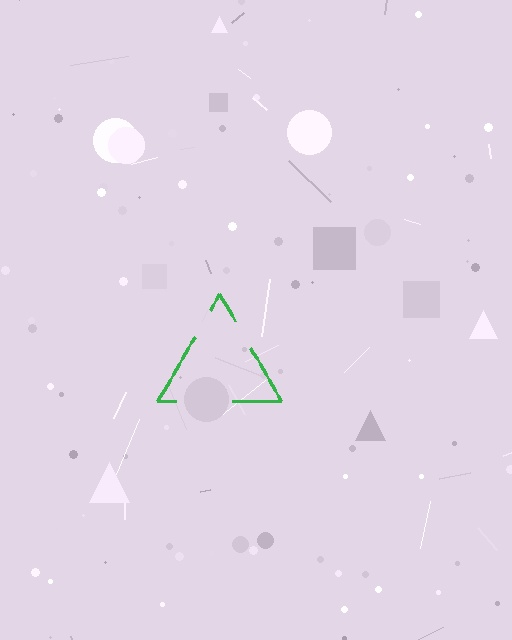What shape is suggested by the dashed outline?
The dashed outline suggests a triangle.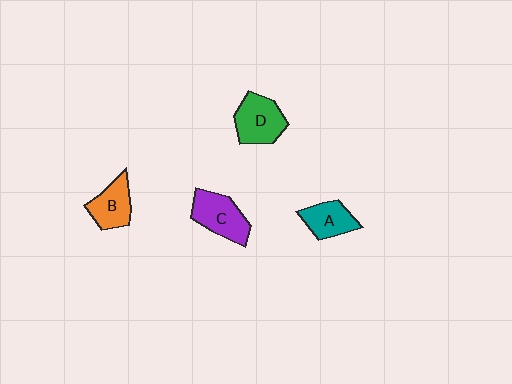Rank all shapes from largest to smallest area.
From largest to smallest: D (green), C (purple), B (orange), A (teal).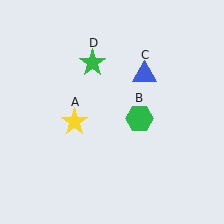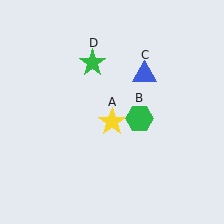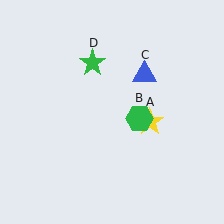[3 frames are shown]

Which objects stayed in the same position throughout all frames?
Green hexagon (object B) and blue triangle (object C) and green star (object D) remained stationary.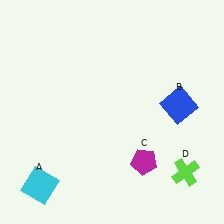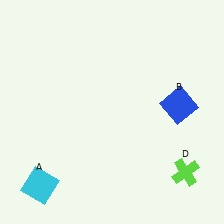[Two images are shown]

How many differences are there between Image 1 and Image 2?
There is 1 difference between the two images.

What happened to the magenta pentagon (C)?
The magenta pentagon (C) was removed in Image 2. It was in the bottom-right area of Image 1.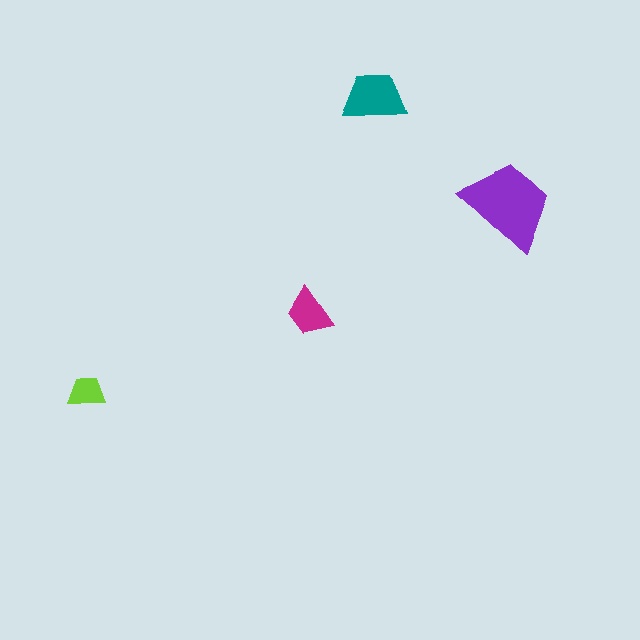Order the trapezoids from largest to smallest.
the purple one, the teal one, the magenta one, the lime one.